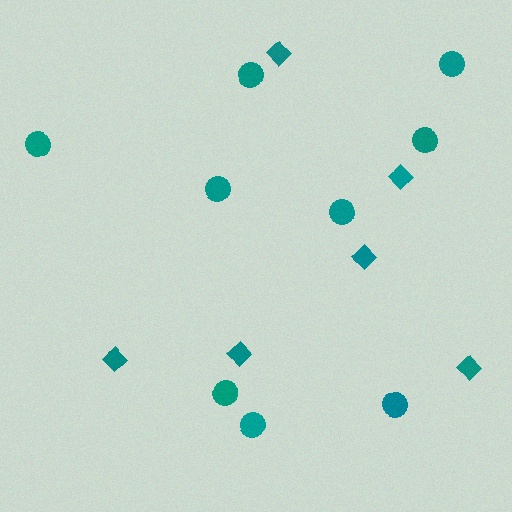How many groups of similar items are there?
There are 2 groups: one group of circles (9) and one group of diamonds (6).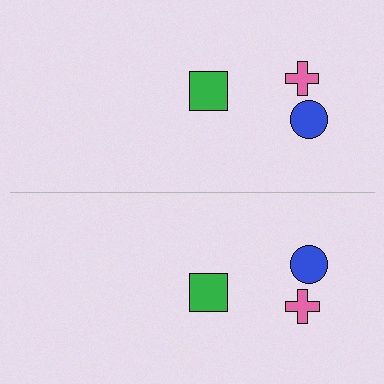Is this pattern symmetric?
Yes, this pattern has bilateral (reflection) symmetry.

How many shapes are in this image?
There are 6 shapes in this image.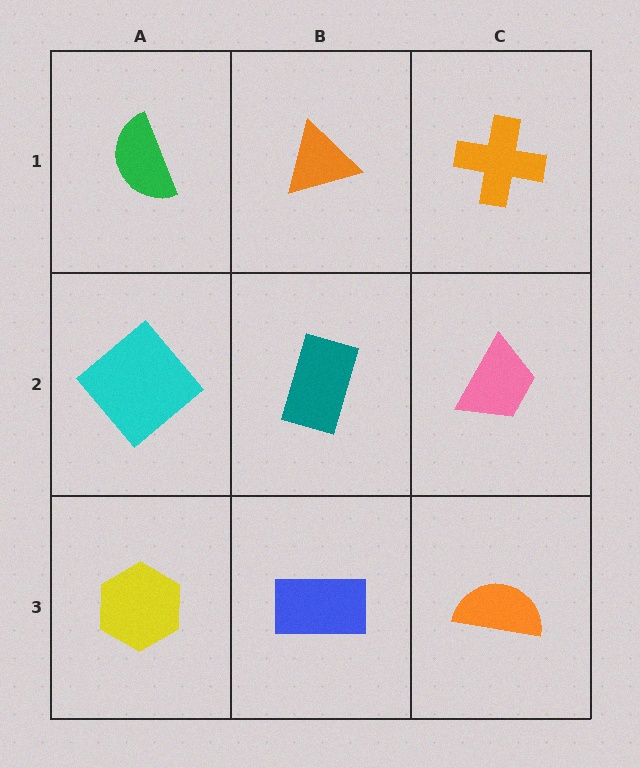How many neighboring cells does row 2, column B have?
4.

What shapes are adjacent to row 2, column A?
A green semicircle (row 1, column A), a yellow hexagon (row 3, column A), a teal rectangle (row 2, column B).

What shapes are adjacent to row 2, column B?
An orange triangle (row 1, column B), a blue rectangle (row 3, column B), a cyan diamond (row 2, column A), a pink trapezoid (row 2, column C).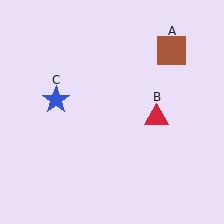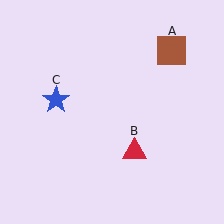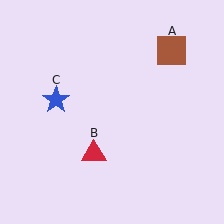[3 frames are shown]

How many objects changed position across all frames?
1 object changed position: red triangle (object B).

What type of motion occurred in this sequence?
The red triangle (object B) rotated clockwise around the center of the scene.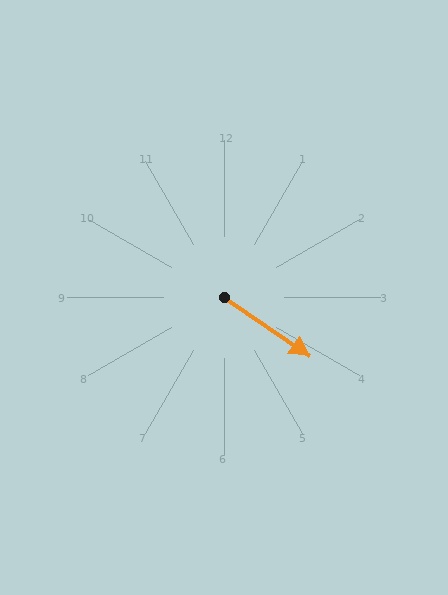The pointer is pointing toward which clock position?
Roughly 4 o'clock.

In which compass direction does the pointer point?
Southeast.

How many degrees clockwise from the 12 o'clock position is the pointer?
Approximately 124 degrees.